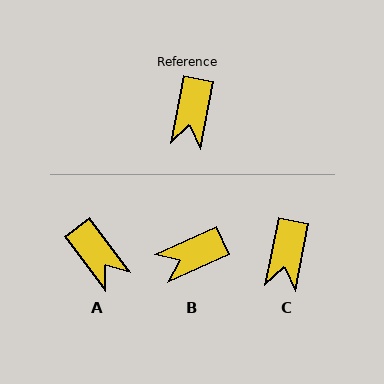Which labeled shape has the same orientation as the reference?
C.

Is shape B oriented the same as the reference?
No, it is off by about 54 degrees.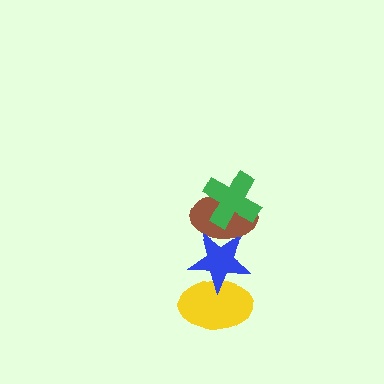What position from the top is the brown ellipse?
The brown ellipse is 2nd from the top.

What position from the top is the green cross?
The green cross is 1st from the top.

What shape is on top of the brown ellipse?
The green cross is on top of the brown ellipse.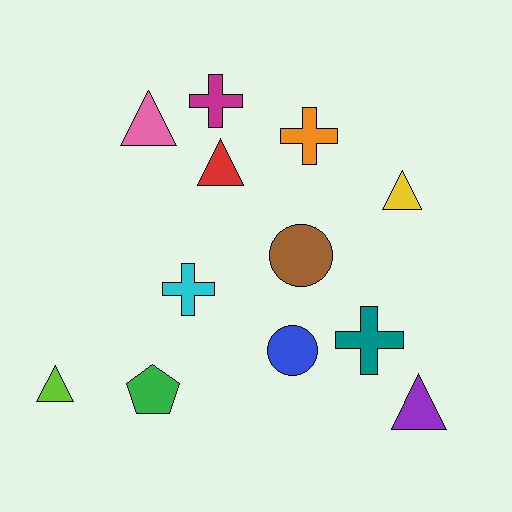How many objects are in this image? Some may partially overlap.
There are 12 objects.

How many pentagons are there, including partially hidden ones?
There is 1 pentagon.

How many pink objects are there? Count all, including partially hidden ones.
There is 1 pink object.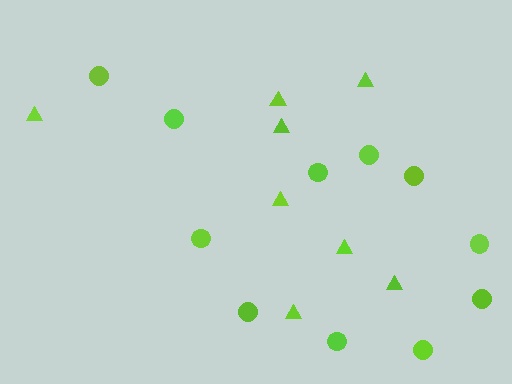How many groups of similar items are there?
There are 2 groups: one group of circles (11) and one group of triangles (8).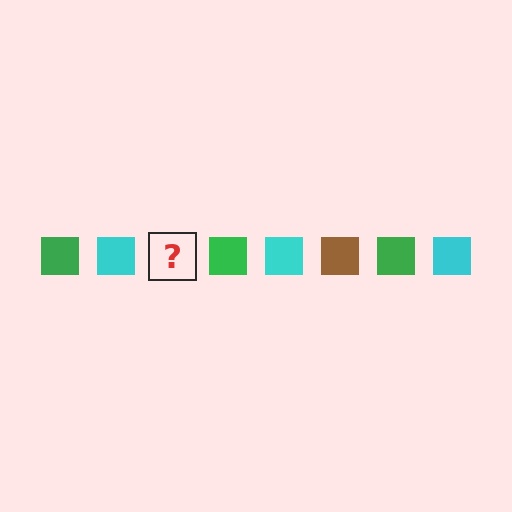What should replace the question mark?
The question mark should be replaced with a brown square.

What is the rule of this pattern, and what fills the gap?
The rule is that the pattern cycles through green, cyan, brown squares. The gap should be filled with a brown square.